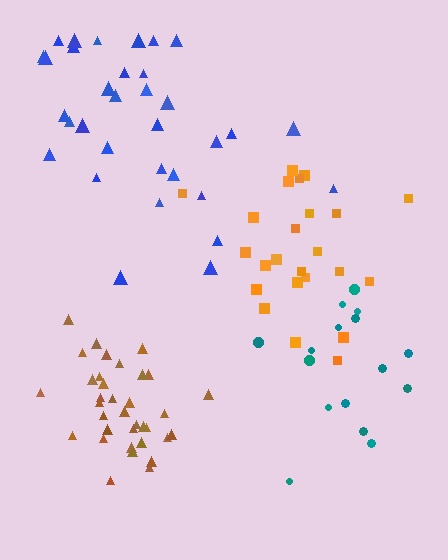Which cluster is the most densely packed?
Brown.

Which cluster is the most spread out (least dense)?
Teal.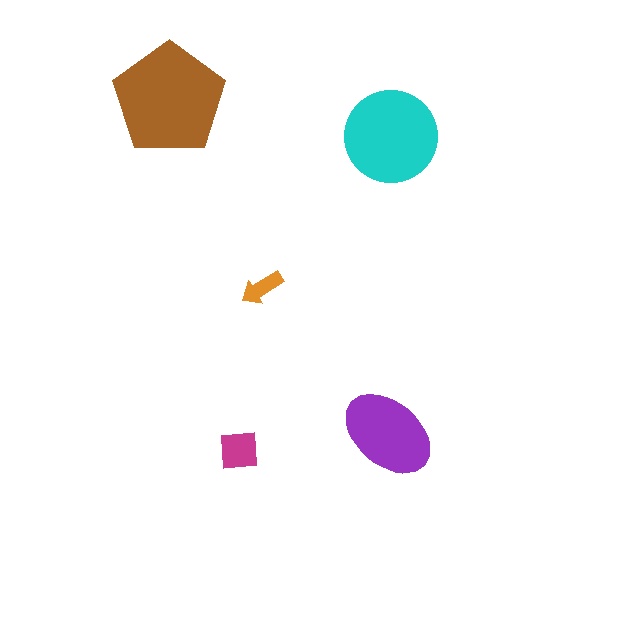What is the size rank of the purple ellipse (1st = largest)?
3rd.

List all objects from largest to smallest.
The brown pentagon, the cyan circle, the purple ellipse, the magenta square, the orange arrow.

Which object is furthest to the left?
The brown pentagon is leftmost.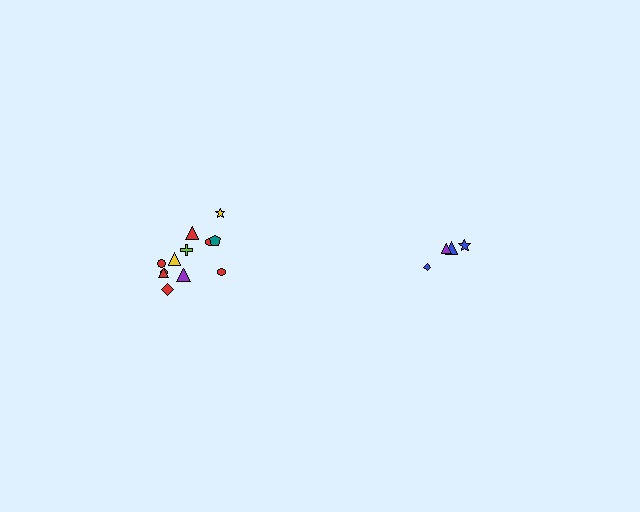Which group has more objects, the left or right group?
The left group.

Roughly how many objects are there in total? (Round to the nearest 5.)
Roughly 15 objects in total.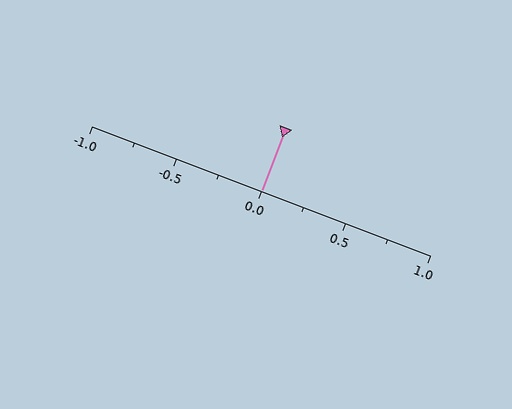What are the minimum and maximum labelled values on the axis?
The axis runs from -1.0 to 1.0.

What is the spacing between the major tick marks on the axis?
The major ticks are spaced 0.5 apart.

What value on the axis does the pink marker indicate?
The marker indicates approximately 0.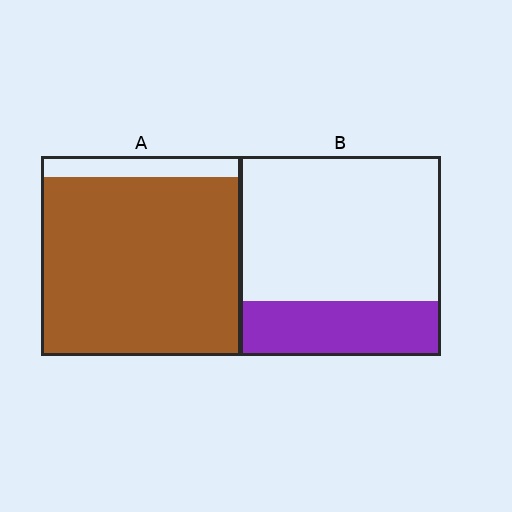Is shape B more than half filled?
No.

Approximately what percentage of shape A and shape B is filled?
A is approximately 90% and B is approximately 30%.